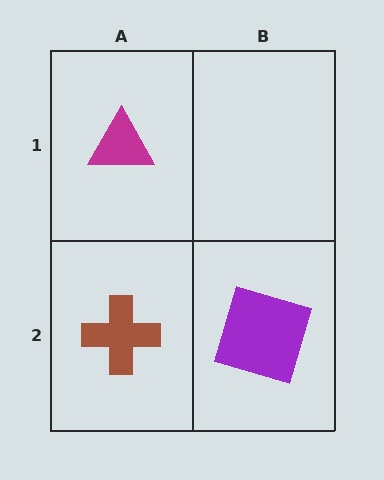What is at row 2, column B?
A purple square.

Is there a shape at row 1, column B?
No, that cell is empty.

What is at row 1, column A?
A magenta triangle.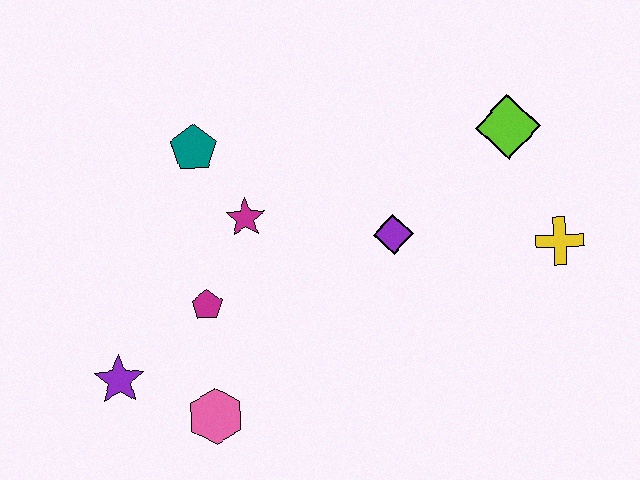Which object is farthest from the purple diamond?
The purple star is farthest from the purple diamond.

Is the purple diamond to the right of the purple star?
Yes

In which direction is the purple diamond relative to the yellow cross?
The purple diamond is to the left of the yellow cross.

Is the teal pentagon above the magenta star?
Yes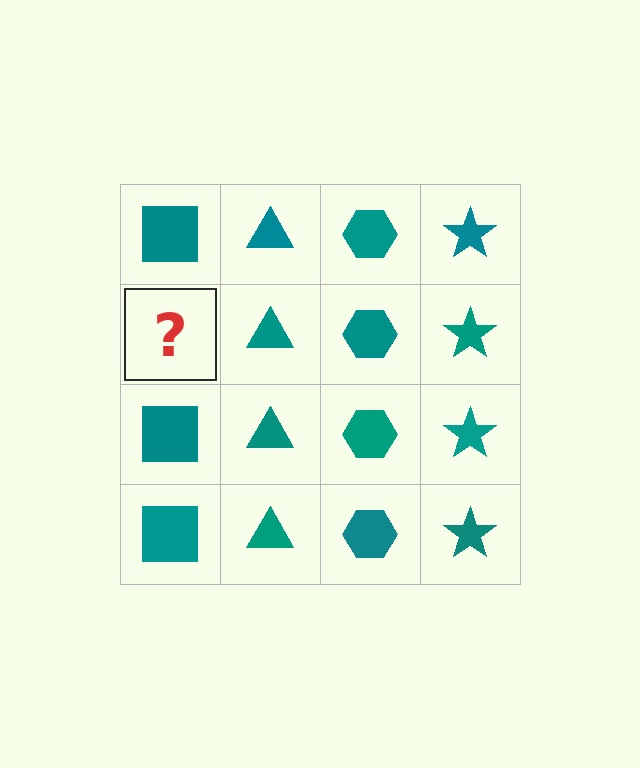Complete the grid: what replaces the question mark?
The question mark should be replaced with a teal square.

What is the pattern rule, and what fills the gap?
The rule is that each column has a consistent shape. The gap should be filled with a teal square.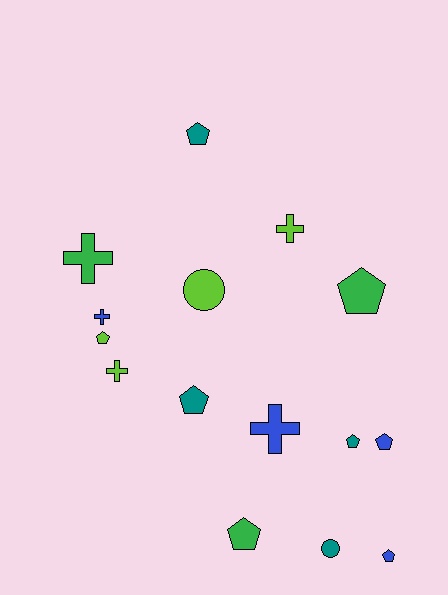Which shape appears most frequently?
Pentagon, with 8 objects.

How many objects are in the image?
There are 15 objects.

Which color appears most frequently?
Teal, with 4 objects.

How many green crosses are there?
There is 1 green cross.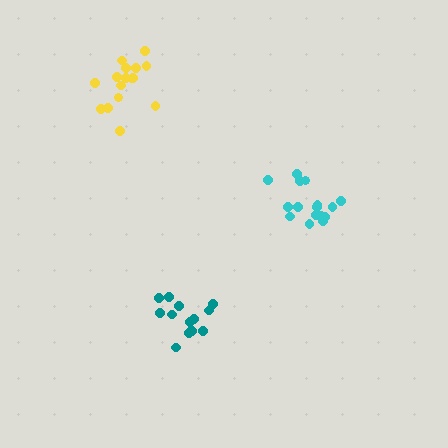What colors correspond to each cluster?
The clusters are colored: cyan, yellow, teal.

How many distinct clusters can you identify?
There are 3 distinct clusters.